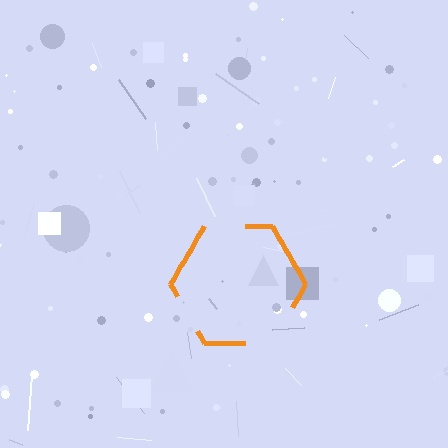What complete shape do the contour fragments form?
The contour fragments form a hexagon.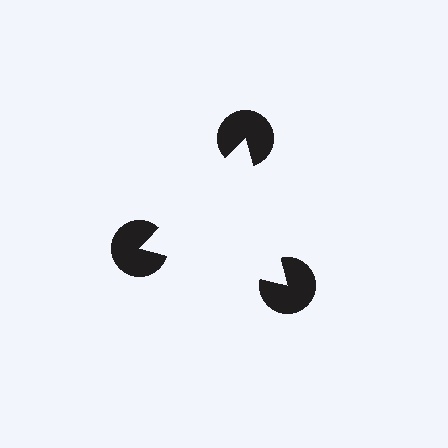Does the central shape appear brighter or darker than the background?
It typically appears slightly brighter than the background, even though no actual brightness change is drawn.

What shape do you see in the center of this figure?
An illusory triangle — its edges are inferred from the aligned wedge cuts in the pac-man discs, not physically drawn.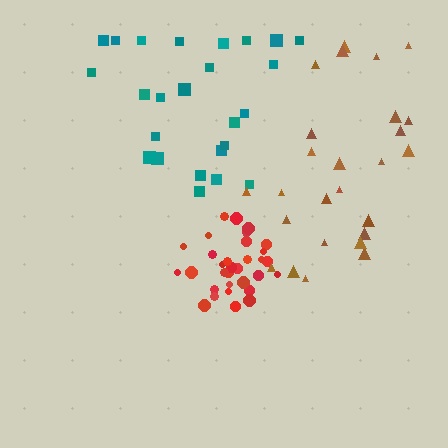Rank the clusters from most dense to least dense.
red, brown, teal.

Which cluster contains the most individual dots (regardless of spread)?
Red (34).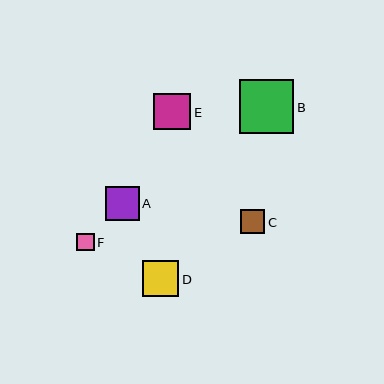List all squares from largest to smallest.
From largest to smallest: B, E, D, A, C, F.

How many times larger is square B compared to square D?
Square B is approximately 1.5 times the size of square D.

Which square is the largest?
Square B is the largest with a size of approximately 55 pixels.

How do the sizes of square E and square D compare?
Square E and square D are approximately the same size.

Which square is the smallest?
Square F is the smallest with a size of approximately 18 pixels.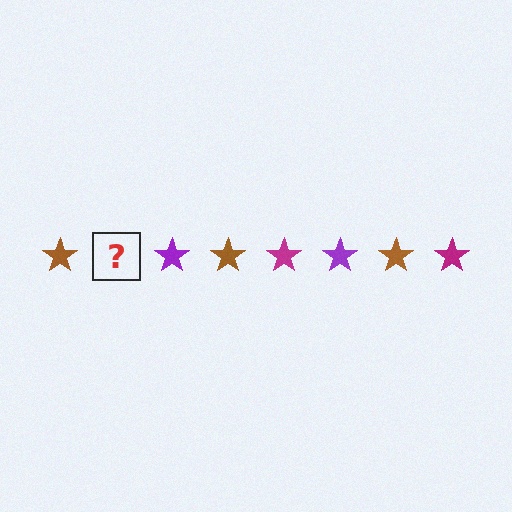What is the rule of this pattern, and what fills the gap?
The rule is that the pattern cycles through brown, magenta, purple stars. The gap should be filled with a magenta star.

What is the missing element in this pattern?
The missing element is a magenta star.